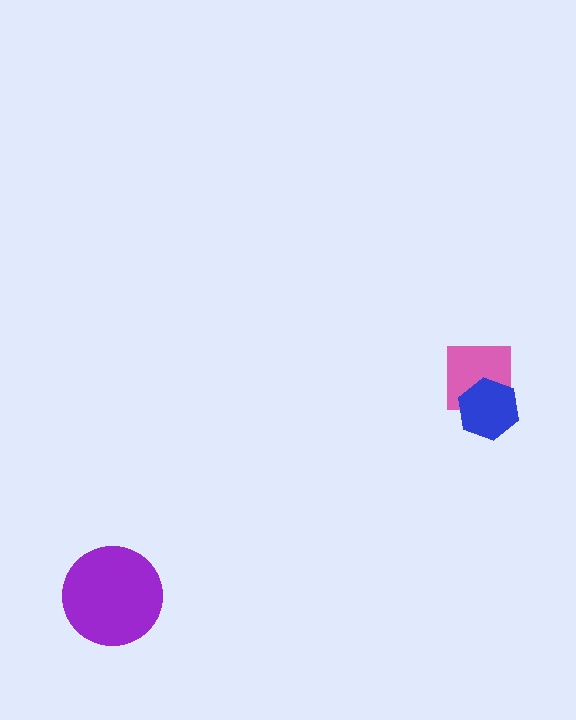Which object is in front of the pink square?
The blue hexagon is in front of the pink square.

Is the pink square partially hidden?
Yes, it is partially covered by another shape.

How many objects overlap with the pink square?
1 object overlaps with the pink square.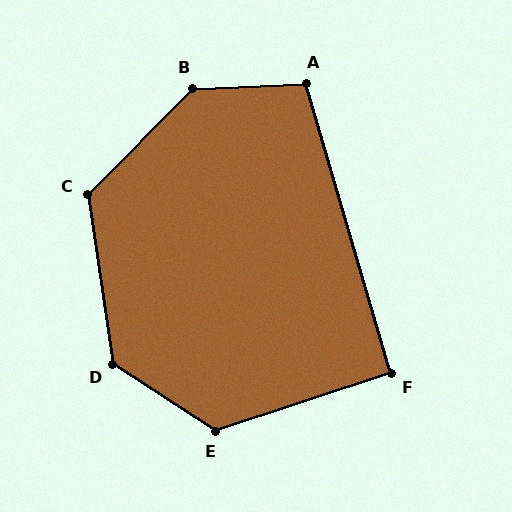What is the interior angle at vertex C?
Approximately 127 degrees (obtuse).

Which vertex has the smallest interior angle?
F, at approximately 92 degrees.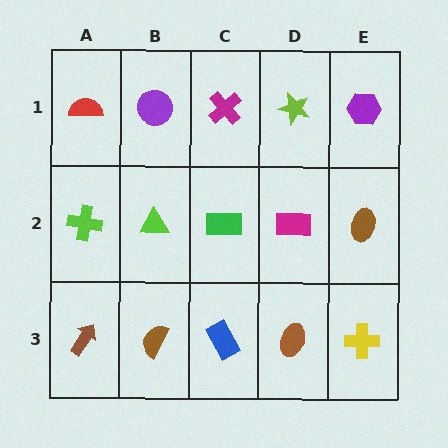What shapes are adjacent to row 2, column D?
A lime star (row 1, column D), a brown ellipse (row 3, column D), a green rectangle (row 2, column C), a brown ellipse (row 2, column E).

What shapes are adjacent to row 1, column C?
A green rectangle (row 2, column C), a purple circle (row 1, column B), a lime star (row 1, column D).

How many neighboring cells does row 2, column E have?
3.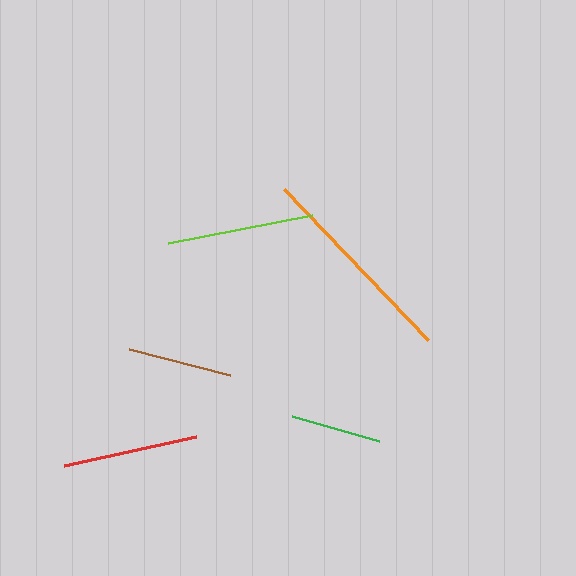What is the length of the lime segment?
The lime segment is approximately 147 pixels long.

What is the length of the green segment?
The green segment is approximately 91 pixels long.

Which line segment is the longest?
The orange line is the longest at approximately 209 pixels.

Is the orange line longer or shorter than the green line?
The orange line is longer than the green line.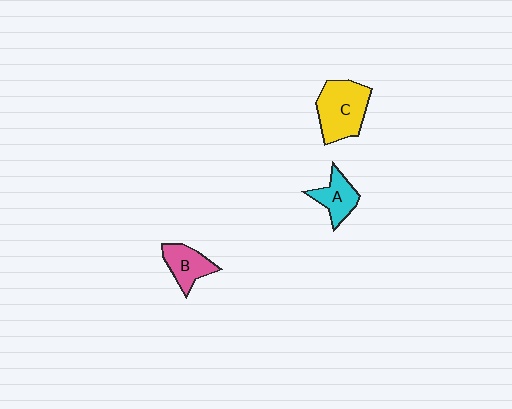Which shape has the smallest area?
Shape A (cyan).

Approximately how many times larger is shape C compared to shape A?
Approximately 1.7 times.